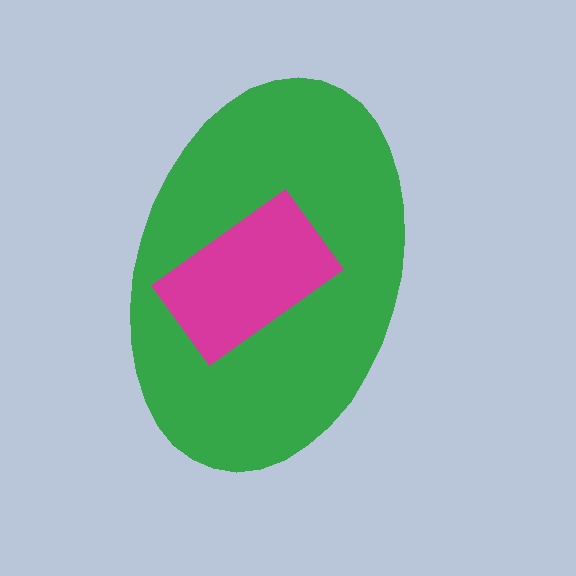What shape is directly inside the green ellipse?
The magenta rectangle.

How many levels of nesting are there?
2.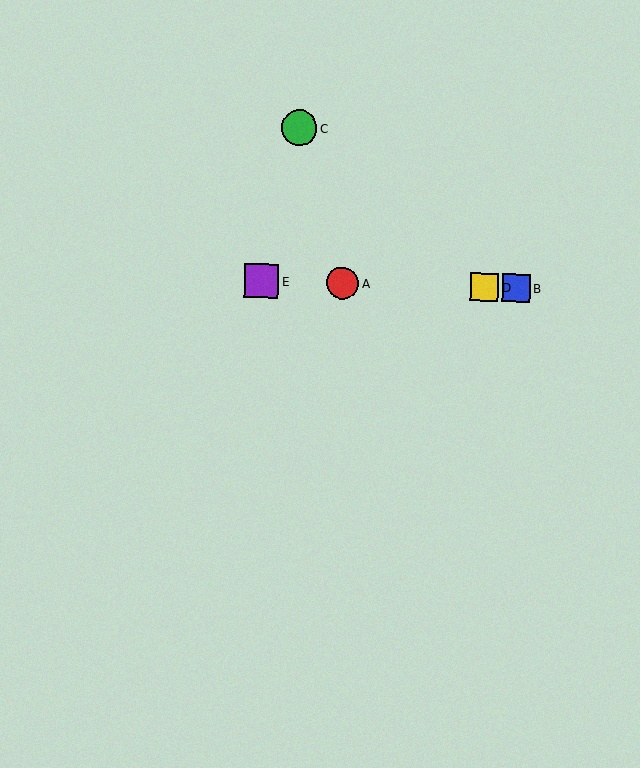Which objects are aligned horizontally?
Objects A, B, D, E are aligned horizontally.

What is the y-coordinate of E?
Object E is at y≈281.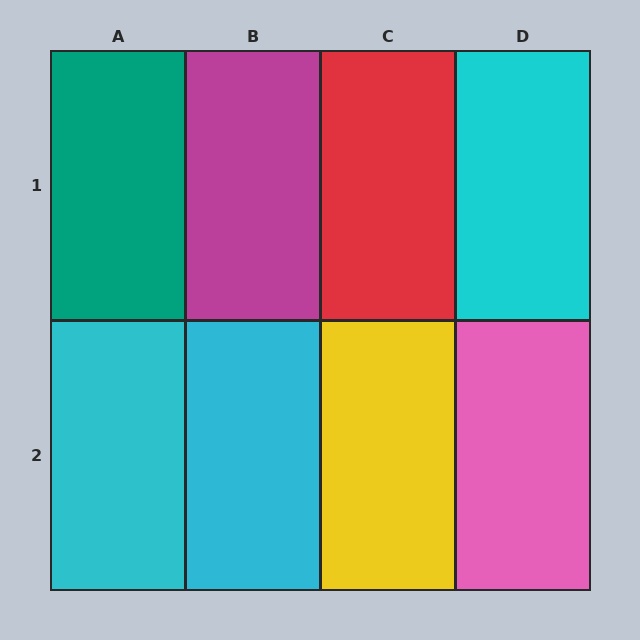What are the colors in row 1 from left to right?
Teal, magenta, red, cyan.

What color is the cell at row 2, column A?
Cyan.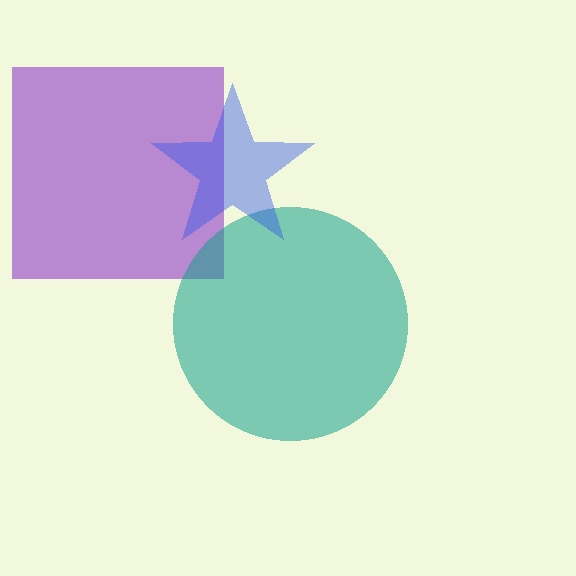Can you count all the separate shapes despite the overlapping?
Yes, there are 3 separate shapes.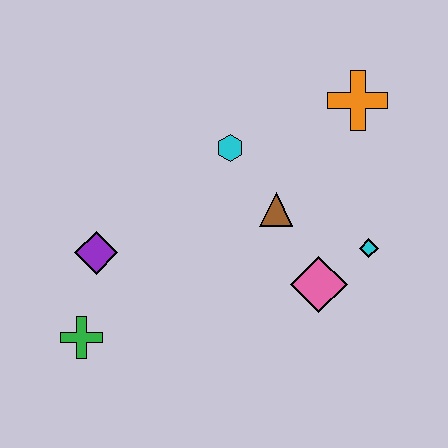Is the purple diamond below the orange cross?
Yes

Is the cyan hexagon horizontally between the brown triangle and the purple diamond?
Yes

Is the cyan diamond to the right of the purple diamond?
Yes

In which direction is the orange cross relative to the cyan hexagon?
The orange cross is to the right of the cyan hexagon.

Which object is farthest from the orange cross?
The green cross is farthest from the orange cross.